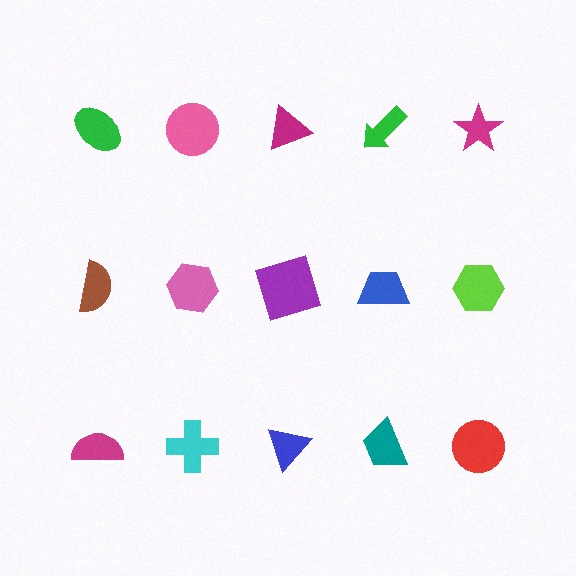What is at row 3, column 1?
A magenta semicircle.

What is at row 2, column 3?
A purple square.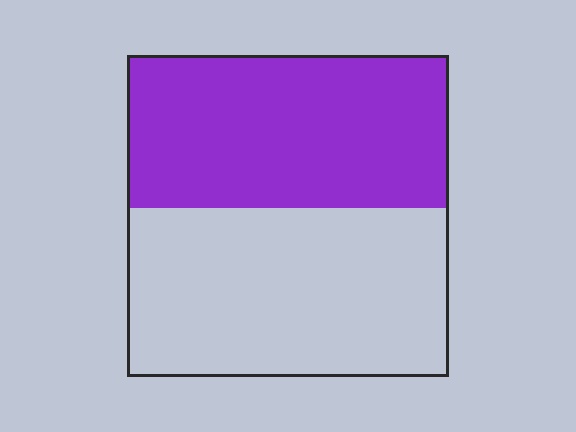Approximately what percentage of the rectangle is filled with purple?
Approximately 50%.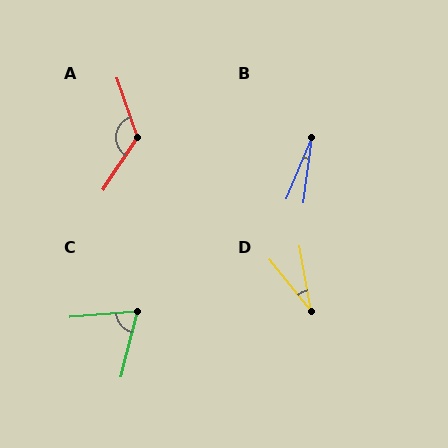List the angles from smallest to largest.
B (15°), D (29°), C (71°), A (128°).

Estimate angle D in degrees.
Approximately 29 degrees.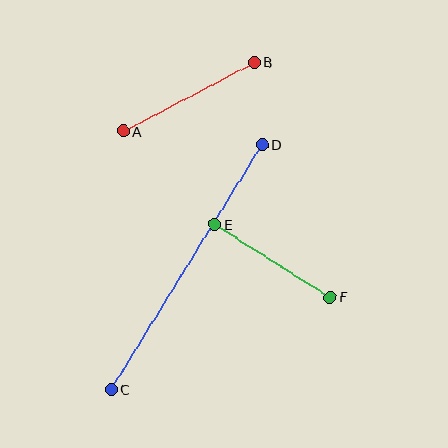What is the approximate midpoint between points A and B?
The midpoint is at approximately (189, 97) pixels.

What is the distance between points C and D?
The distance is approximately 287 pixels.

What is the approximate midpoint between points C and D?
The midpoint is at approximately (187, 267) pixels.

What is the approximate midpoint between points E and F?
The midpoint is at approximately (272, 261) pixels.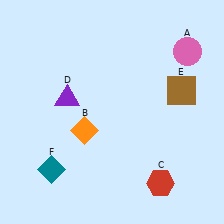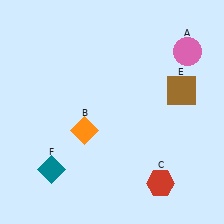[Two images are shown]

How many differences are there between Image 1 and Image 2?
There is 1 difference between the two images.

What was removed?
The purple triangle (D) was removed in Image 2.